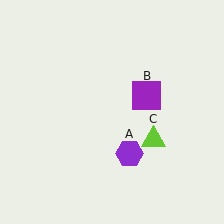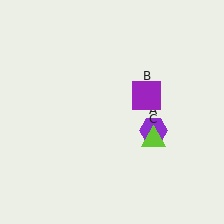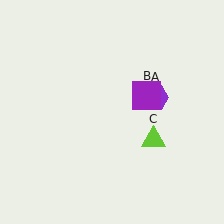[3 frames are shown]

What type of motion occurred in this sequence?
The purple hexagon (object A) rotated counterclockwise around the center of the scene.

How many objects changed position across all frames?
1 object changed position: purple hexagon (object A).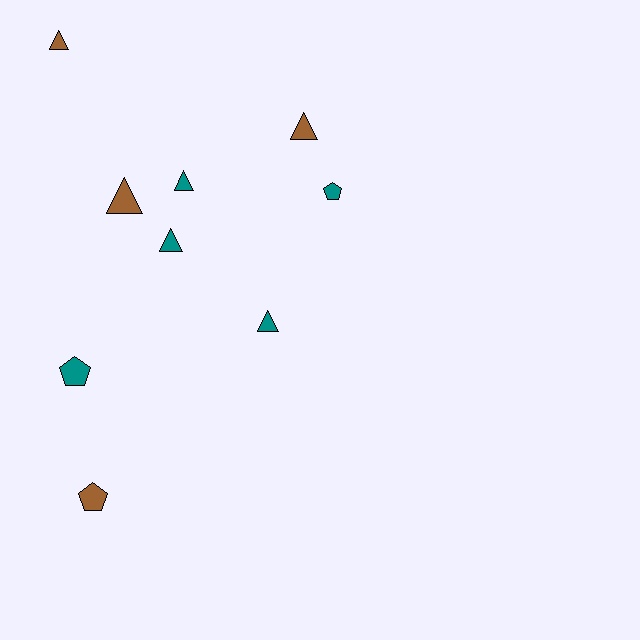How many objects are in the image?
There are 9 objects.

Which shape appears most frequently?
Triangle, with 6 objects.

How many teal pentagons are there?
There are 2 teal pentagons.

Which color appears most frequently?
Teal, with 5 objects.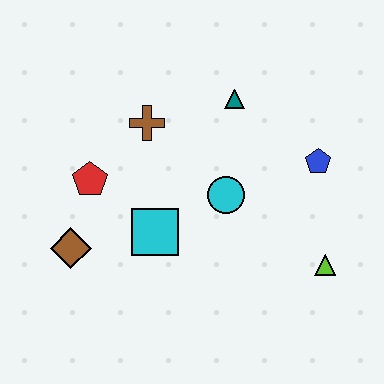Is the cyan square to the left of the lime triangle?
Yes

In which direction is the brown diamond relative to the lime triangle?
The brown diamond is to the left of the lime triangle.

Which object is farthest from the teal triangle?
The brown diamond is farthest from the teal triangle.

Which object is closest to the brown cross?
The red pentagon is closest to the brown cross.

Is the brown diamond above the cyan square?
No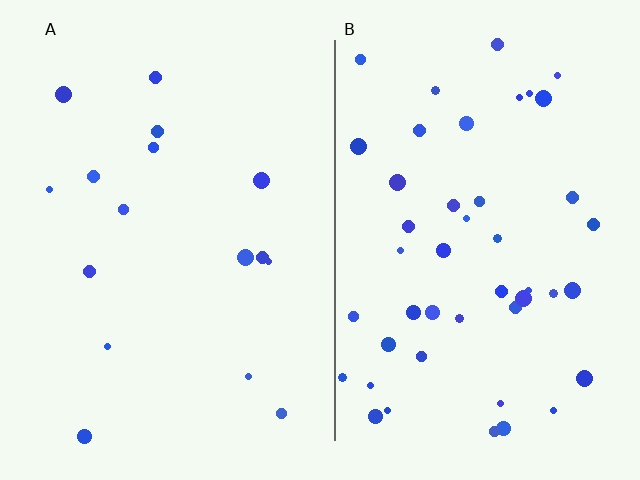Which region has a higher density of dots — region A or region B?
B (the right).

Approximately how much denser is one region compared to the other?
Approximately 2.8× — region B over region A.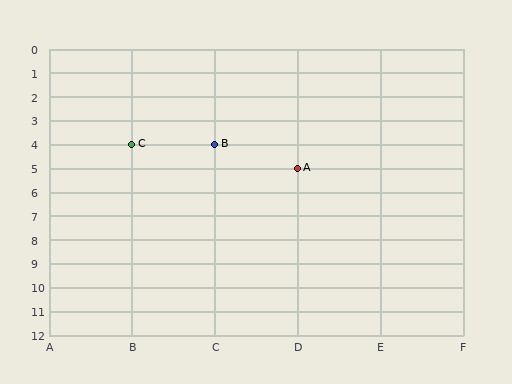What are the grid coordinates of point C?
Point C is at grid coordinates (B, 4).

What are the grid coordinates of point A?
Point A is at grid coordinates (D, 5).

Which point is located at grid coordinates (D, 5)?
Point A is at (D, 5).